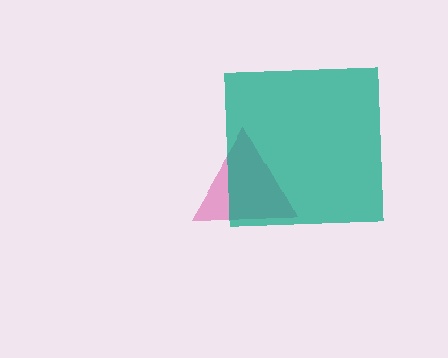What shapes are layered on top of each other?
The layered shapes are: a pink triangle, a teal square.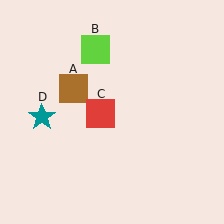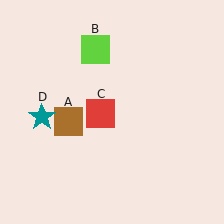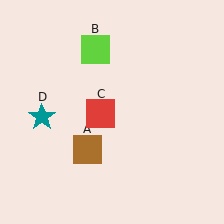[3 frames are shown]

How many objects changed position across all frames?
1 object changed position: brown square (object A).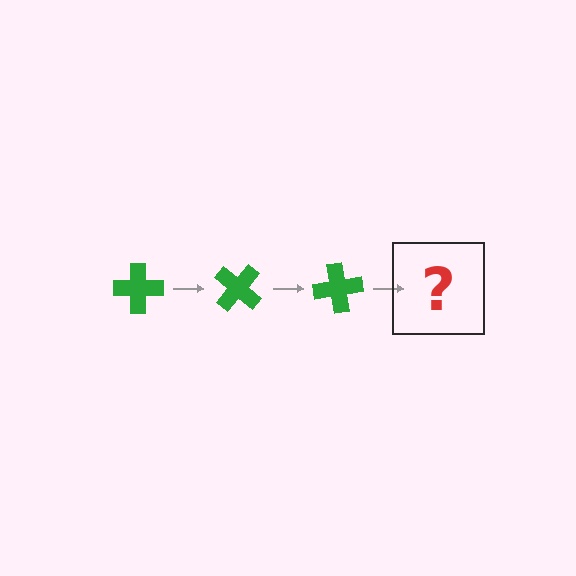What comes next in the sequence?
The next element should be a green cross rotated 120 degrees.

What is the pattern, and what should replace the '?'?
The pattern is that the cross rotates 40 degrees each step. The '?' should be a green cross rotated 120 degrees.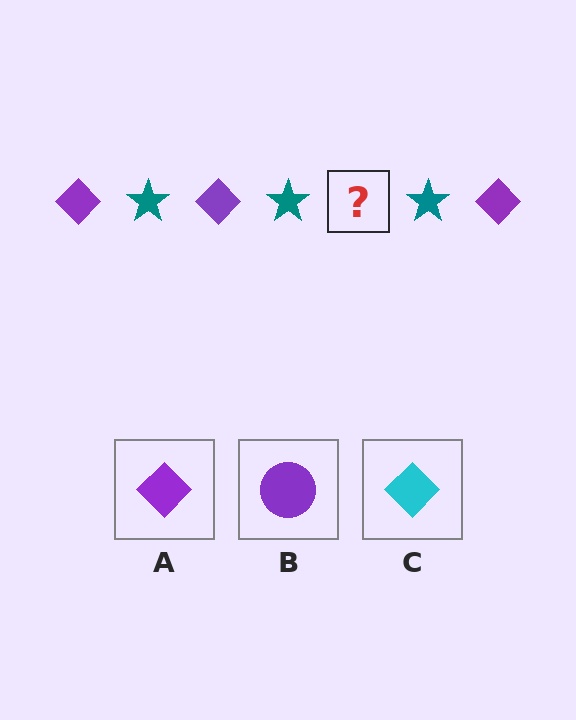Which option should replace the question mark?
Option A.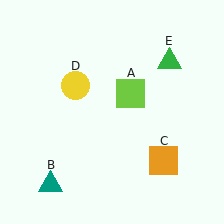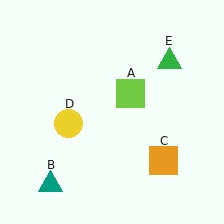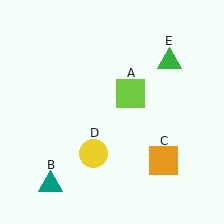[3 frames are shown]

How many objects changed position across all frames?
1 object changed position: yellow circle (object D).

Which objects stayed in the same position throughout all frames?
Lime square (object A) and teal triangle (object B) and orange square (object C) and green triangle (object E) remained stationary.